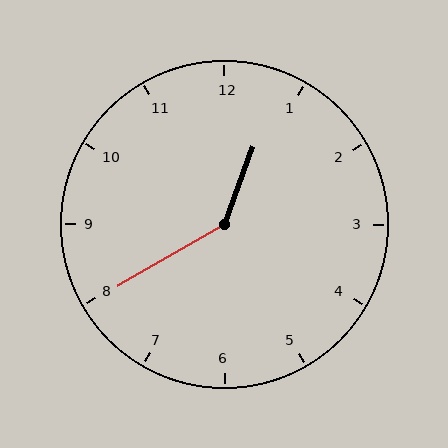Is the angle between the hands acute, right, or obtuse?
It is obtuse.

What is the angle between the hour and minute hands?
Approximately 140 degrees.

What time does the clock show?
12:40.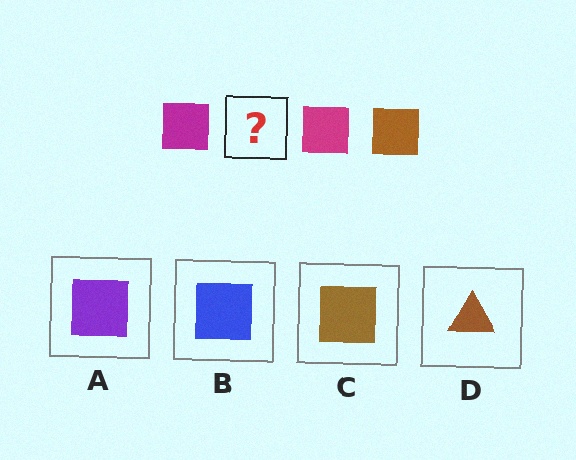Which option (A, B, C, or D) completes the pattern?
C.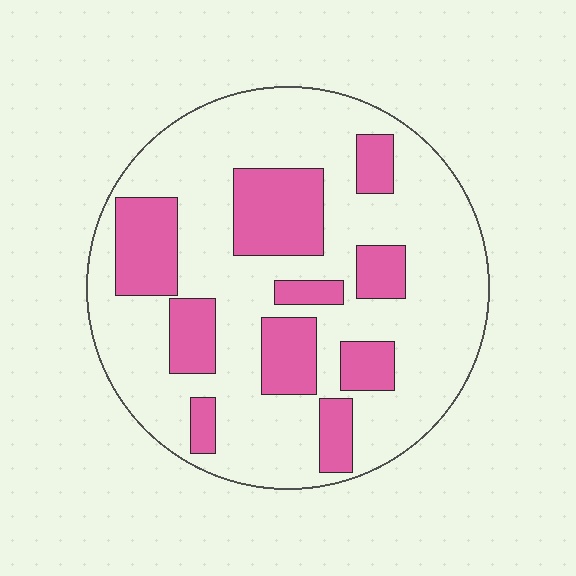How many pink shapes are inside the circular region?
10.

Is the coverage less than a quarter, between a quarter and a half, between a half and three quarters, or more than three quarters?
Between a quarter and a half.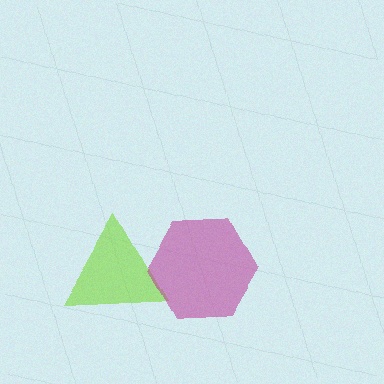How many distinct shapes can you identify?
There are 2 distinct shapes: a lime triangle, a magenta hexagon.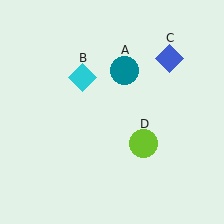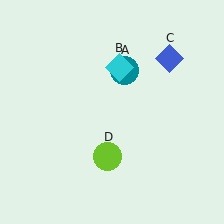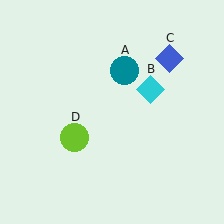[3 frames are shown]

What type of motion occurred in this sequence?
The cyan diamond (object B), lime circle (object D) rotated clockwise around the center of the scene.